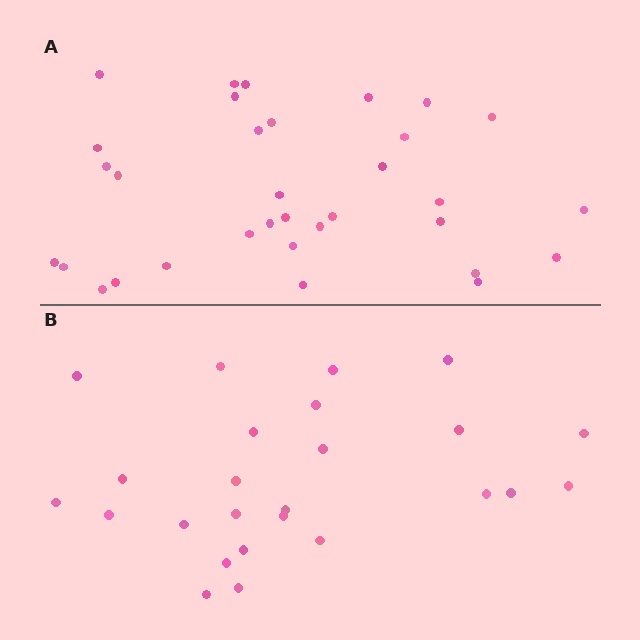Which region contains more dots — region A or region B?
Region A (the top region) has more dots.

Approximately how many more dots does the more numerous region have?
Region A has roughly 8 or so more dots than region B.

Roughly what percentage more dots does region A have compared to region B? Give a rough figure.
About 30% more.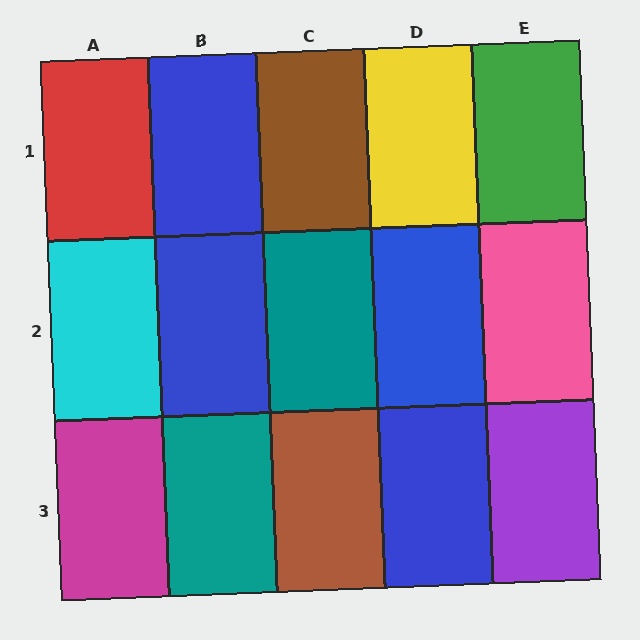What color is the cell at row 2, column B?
Blue.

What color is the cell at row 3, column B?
Teal.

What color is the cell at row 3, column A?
Magenta.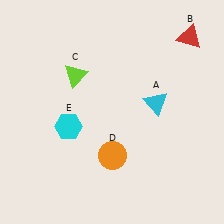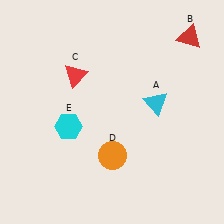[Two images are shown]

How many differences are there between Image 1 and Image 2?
There is 1 difference between the two images.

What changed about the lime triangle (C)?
In Image 1, C is lime. In Image 2, it changed to red.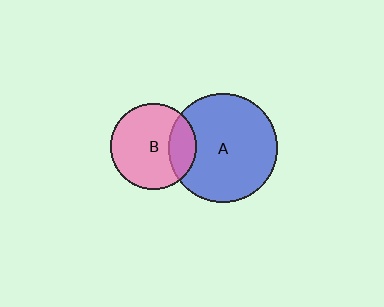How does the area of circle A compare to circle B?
Approximately 1.6 times.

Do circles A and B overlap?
Yes.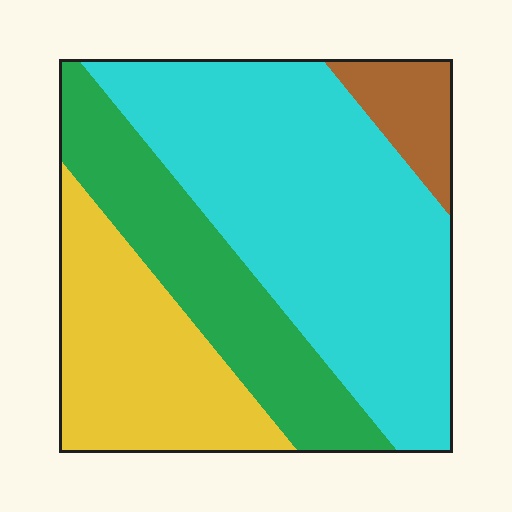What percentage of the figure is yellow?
Yellow takes up about one quarter (1/4) of the figure.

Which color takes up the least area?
Brown, at roughly 5%.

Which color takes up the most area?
Cyan, at roughly 50%.